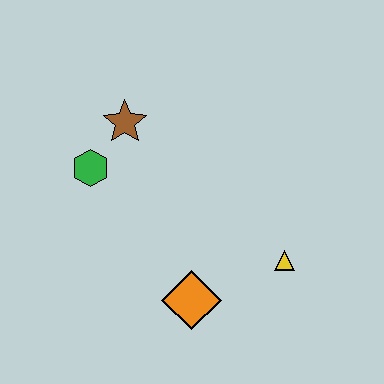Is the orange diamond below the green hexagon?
Yes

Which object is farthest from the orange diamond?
The brown star is farthest from the orange diamond.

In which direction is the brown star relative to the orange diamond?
The brown star is above the orange diamond.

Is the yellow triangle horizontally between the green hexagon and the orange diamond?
No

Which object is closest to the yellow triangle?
The orange diamond is closest to the yellow triangle.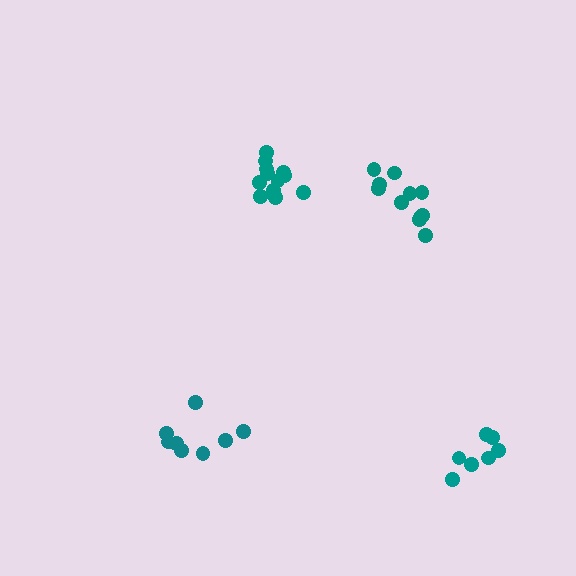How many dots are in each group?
Group 1: 11 dots, Group 2: 12 dots, Group 3: 7 dots, Group 4: 8 dots (38 total).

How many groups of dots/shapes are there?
There are 4 groups.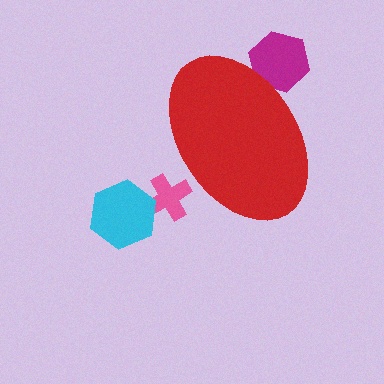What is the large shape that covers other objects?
A red ellipse.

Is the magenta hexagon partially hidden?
Yes, the magenta hexagon is partially hidden behind the red ellipse.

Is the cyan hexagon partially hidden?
No, the cyan hexagon is fully visible.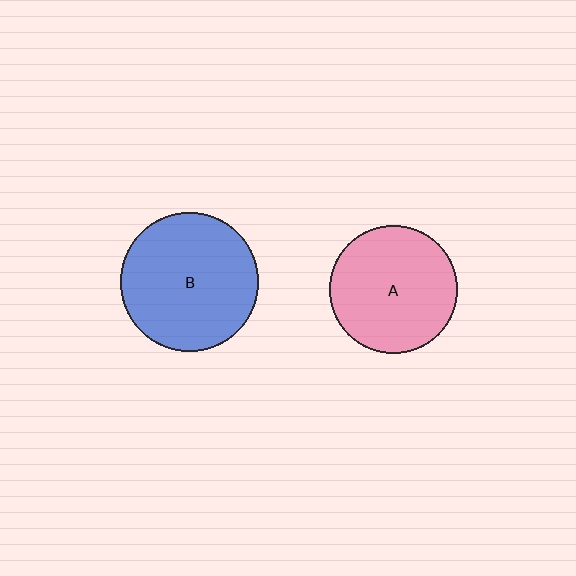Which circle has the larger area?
Circle B (blue).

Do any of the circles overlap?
No, none of the circles overlap.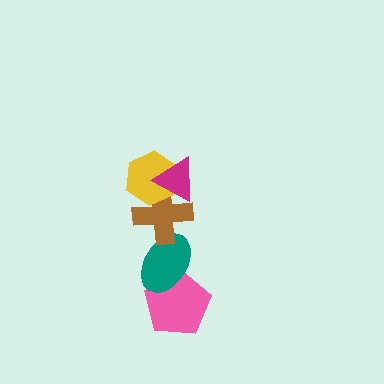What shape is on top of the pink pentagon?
The teal ellipse is on top of the pink pentagon.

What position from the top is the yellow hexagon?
The yellow hexagon is 2nd from the top.